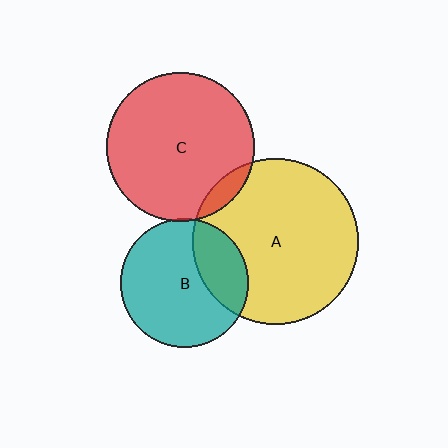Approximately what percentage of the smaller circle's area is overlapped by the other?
Approximately 25%.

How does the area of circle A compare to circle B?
Approximately 1.7 times.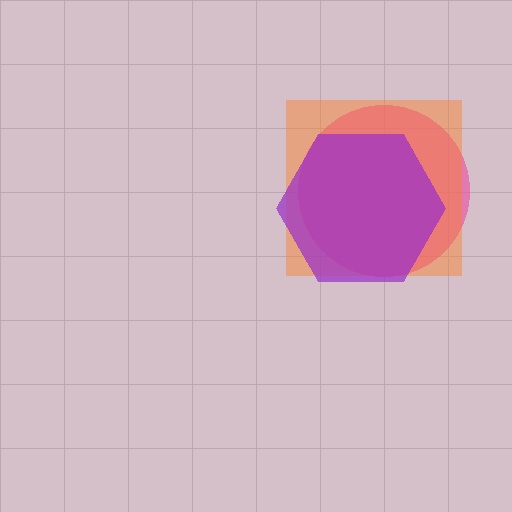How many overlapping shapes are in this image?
There are 3 overlapping shapes in the image.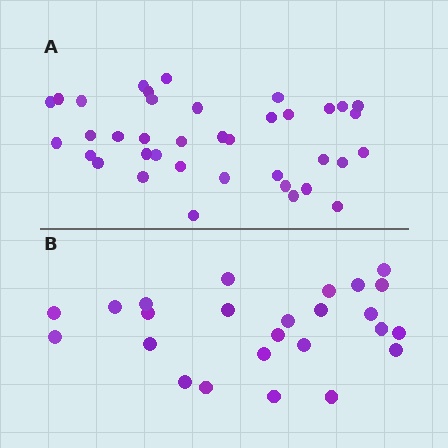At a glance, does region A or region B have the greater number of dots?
Region A (the top region) has more dots.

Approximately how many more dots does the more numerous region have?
Region A has approximately 15 more dots than region B.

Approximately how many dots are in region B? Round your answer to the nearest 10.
About 20 dots. (The exact count is 25, which rounds to 20.)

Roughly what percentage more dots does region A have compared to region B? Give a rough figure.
About 50% more.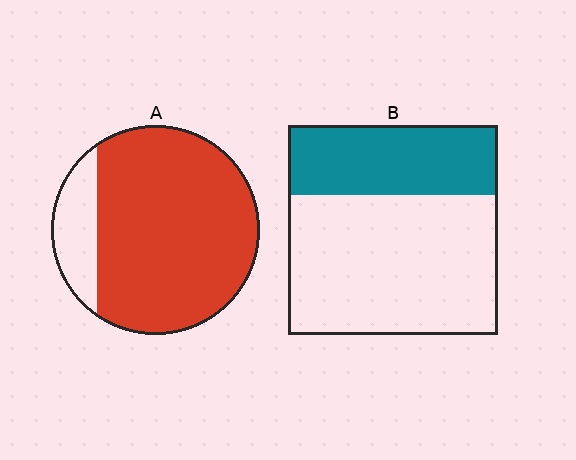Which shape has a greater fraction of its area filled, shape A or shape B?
Shape A.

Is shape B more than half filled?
No.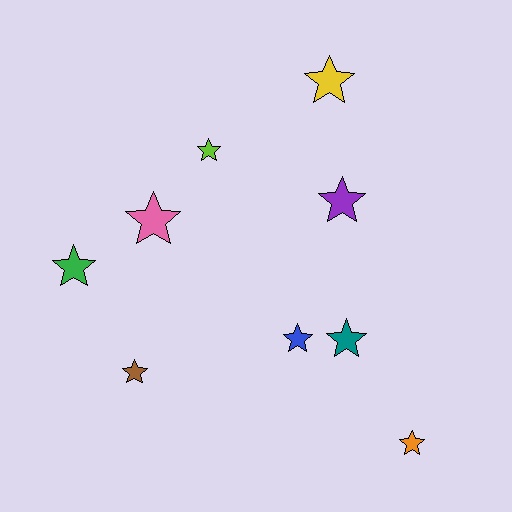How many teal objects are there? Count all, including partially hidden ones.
There is 1 teal object.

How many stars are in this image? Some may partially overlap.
There are 9 stars.